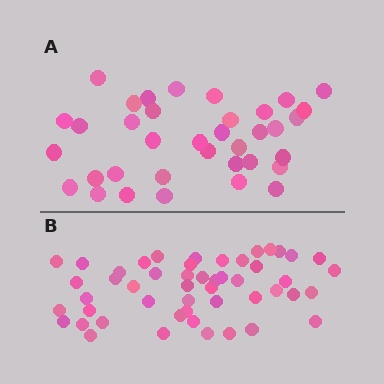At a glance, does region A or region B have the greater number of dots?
Region B (the bottom region) has more dots.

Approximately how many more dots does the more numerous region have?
Region B has approximately 15 more dots than region A.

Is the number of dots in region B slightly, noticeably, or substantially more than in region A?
Region B has noticeably more, but not dramatically so. The ratio is roughly 1.4 to 1.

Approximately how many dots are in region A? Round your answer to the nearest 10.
About 40 dots. (The exact count is 36, which rounds to 40.)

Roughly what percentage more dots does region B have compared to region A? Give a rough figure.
About 40% more.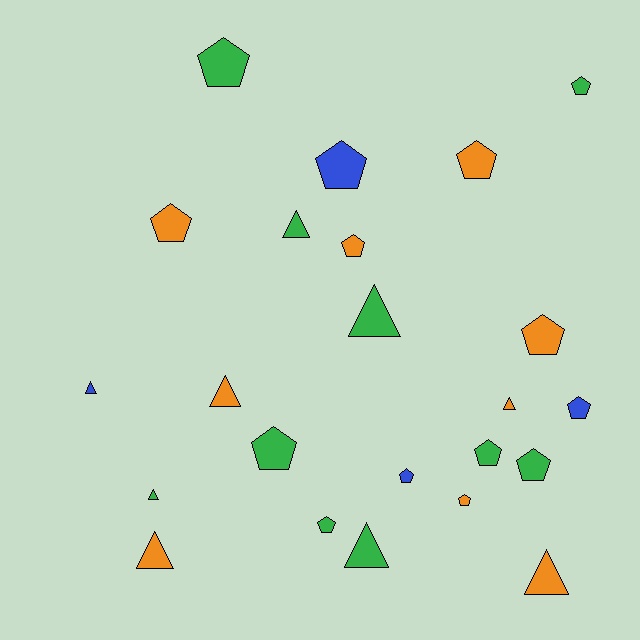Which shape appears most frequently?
Pentagon, with 14 objects.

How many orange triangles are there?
There are 4 orange triangles.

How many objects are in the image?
There are 23 objects.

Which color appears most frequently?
Green, with 10 objects.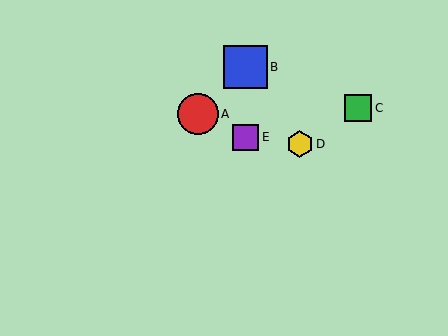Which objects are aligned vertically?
Objects B, E are aligned vertically.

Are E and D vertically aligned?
No, E is at x≈246 and D is at x≈300.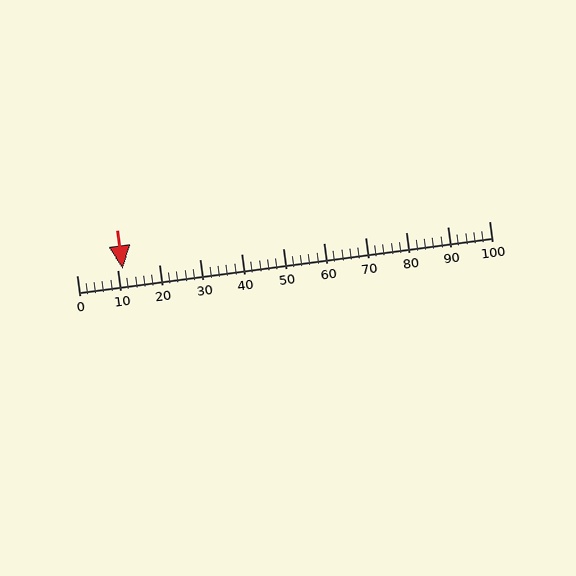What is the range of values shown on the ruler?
The ruler shows values from 0 to 100.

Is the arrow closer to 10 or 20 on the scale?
The arrow is closer to 10.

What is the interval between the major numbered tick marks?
The major tick marks are spaced 10 units apart.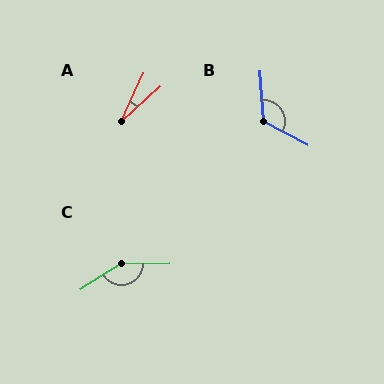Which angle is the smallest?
A, at approximately 23 degrees.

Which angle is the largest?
C, at approximately 148 degrees.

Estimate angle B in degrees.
Approximately 123 degrees.